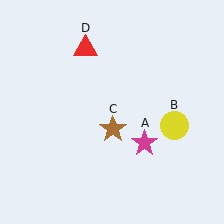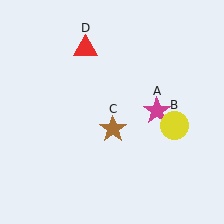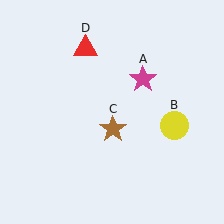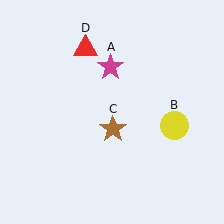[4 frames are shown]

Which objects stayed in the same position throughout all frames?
Yellow circle (object B) and brown star (object C) and red triangle (object D) remained stationary.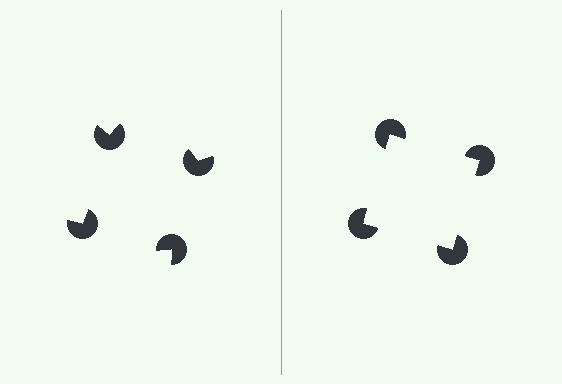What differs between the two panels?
The pac-man discs are positioned identically on both sides; only the wedge orientations differ. On the right they align to a square; on the left they are misaligned.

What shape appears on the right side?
An illusory square.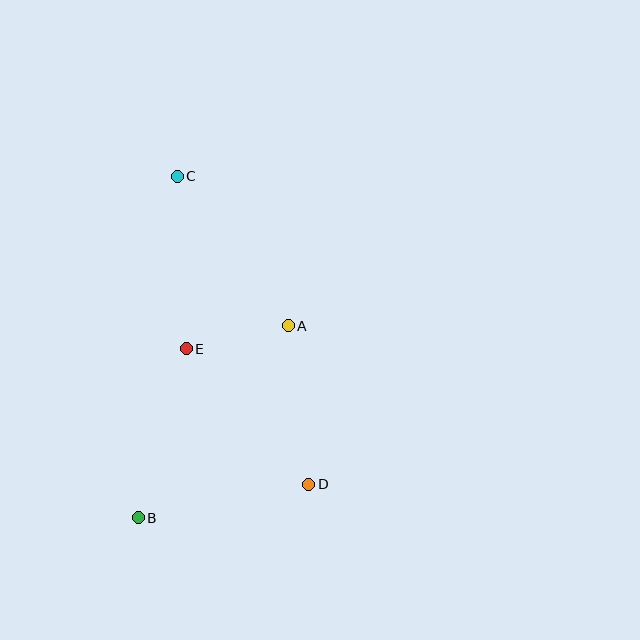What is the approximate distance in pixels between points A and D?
The distance between A and D is approximately 160 pixels.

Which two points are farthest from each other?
Points B and C are farthest from each other.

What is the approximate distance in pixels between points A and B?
The distance between A and B is approximately 244 pixels.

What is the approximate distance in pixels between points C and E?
The distance between C and E is approximately 172 pixels.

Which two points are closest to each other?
Points A and E are closest to each other.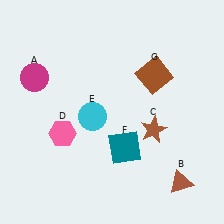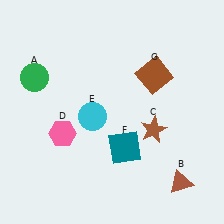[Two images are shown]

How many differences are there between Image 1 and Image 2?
There is 1 difference between the two images.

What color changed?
The circle (A) changed from magenta in Image 1 to green in Image 2.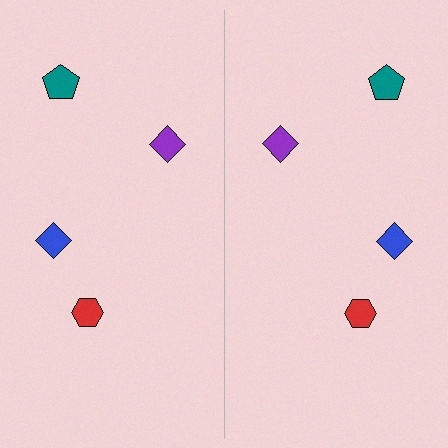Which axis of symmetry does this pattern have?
The pattern has a vertical axis of symmetry running through the center of the image.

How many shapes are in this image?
There are 8 shapes in this image.